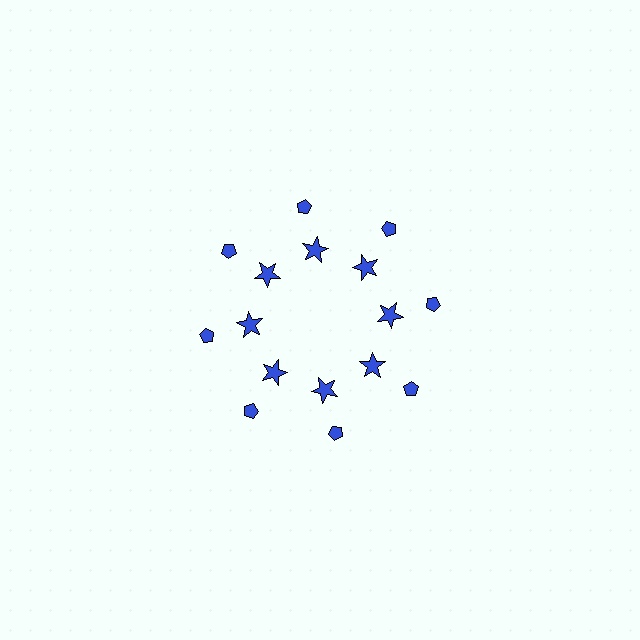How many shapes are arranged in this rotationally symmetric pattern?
There are 16 shapes, arranged in 8 groups of 2.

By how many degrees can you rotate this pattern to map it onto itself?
The pattern maps onto itself every 45 degrees of rotation.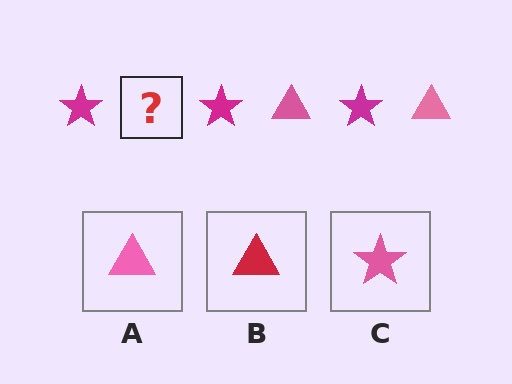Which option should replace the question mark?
Option A.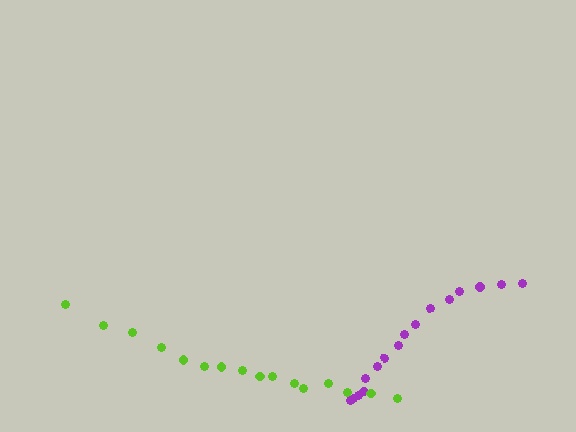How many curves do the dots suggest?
There are 2 distinct paths.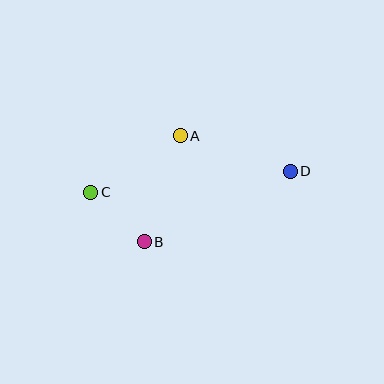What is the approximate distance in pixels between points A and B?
The distance between A and B is approximately 112 pixels.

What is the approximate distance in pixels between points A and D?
The distance between A and D is approximately 115 pixels.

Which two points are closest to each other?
Points B and C are closest to each other.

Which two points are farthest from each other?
Points C and D are farthest from each other.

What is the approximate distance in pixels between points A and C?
The distance between A and C is approximately 106 pixels.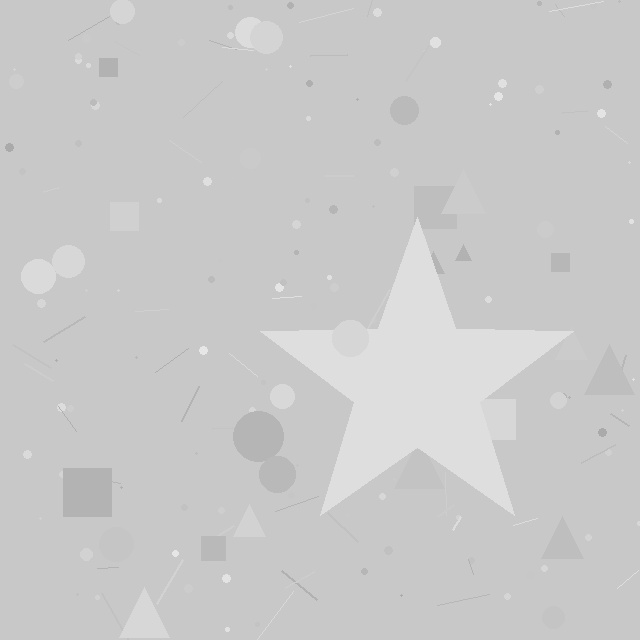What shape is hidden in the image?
A star is hidden in the image.